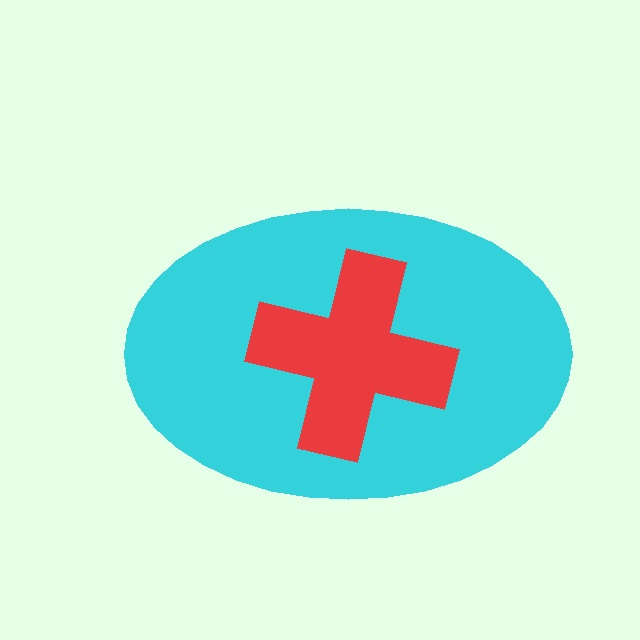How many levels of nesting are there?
2.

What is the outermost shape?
The cyan ellipse.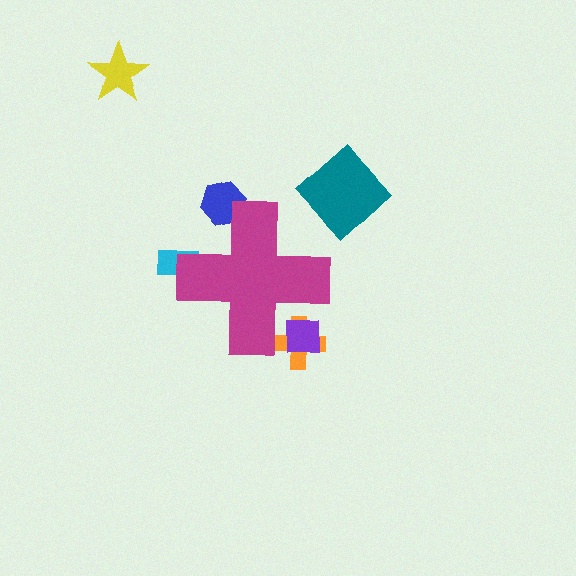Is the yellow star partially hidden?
No, the yellow star is fully visible.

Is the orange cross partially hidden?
Yes, the orange cross is partially hidden behind the magenta cross.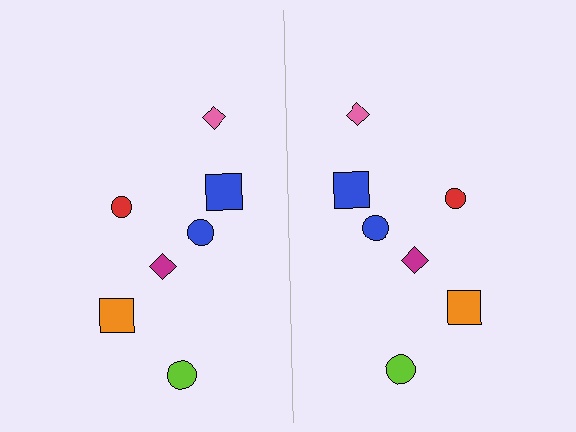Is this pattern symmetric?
Yes, this pattern has bilateral (reflection) symmetry.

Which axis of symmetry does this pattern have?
The pattern has a vertical axis of symmetry running through the center of the image.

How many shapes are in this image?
There are 14 shapes in this image.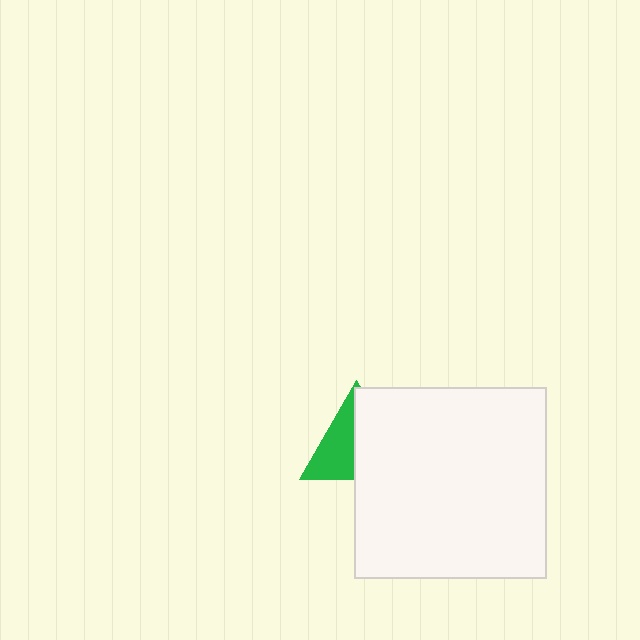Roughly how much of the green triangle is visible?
About half of it is visible (roughly 45%).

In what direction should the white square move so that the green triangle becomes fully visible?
The white square should move right. That is the shortest direction to clear the overlap and leave the green triangle fully visible.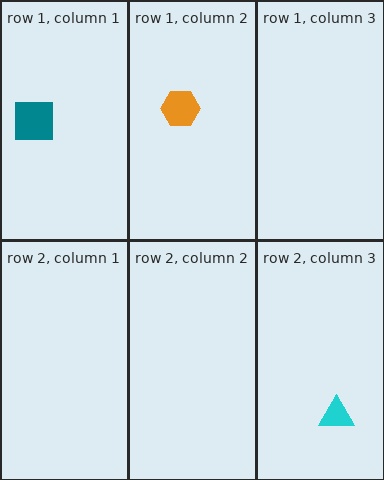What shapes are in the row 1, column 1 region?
The teal square.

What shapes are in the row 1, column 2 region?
The orange hexagon.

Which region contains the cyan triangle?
The row 2, column 3 region.